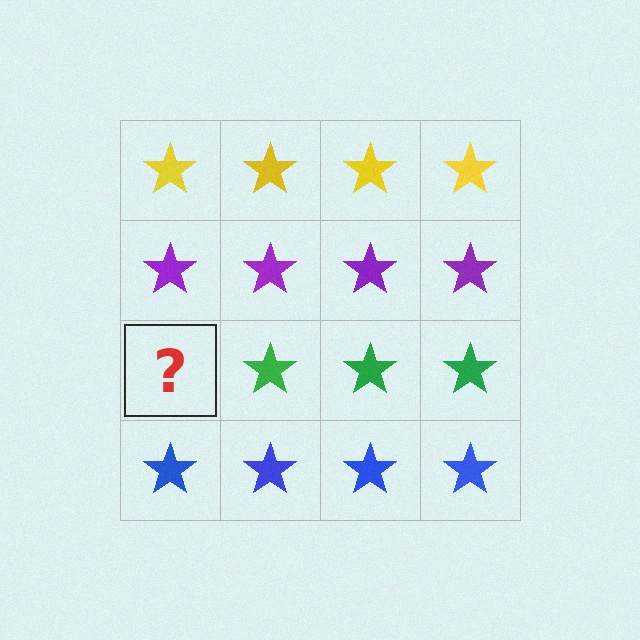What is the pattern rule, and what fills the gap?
The rule is that each row has a consistent color. The gap should be filled with a green star.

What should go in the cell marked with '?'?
The missing cell should contain a green star.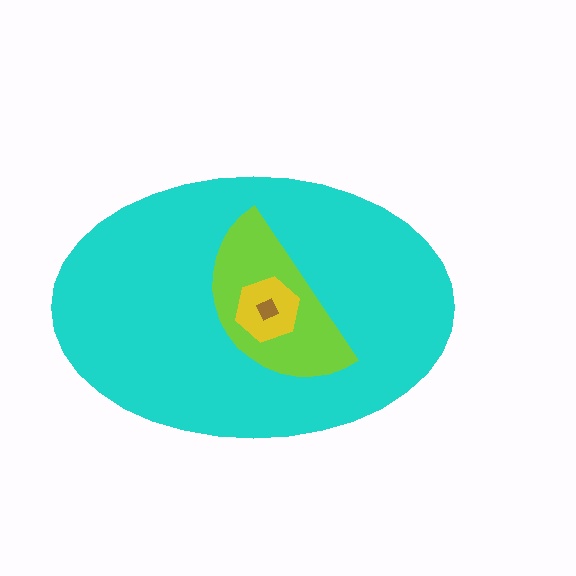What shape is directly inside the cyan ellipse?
The lime semicircle.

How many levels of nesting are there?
4.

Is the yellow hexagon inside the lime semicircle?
Yes.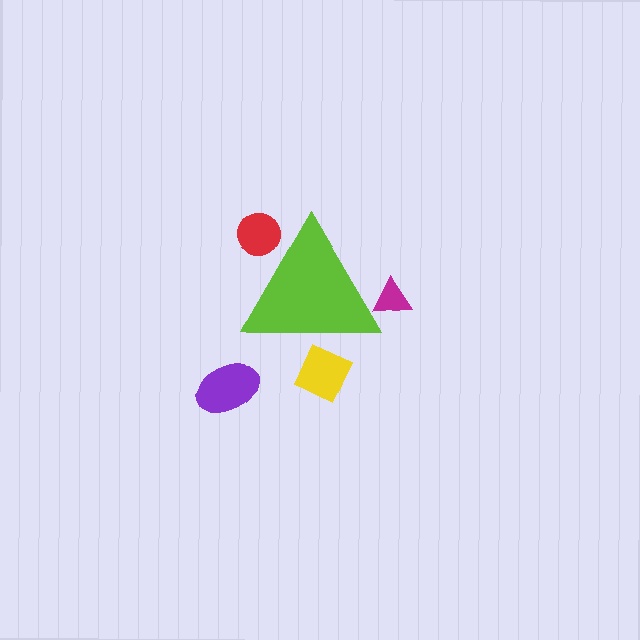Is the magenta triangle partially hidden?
Yes, the magenta triangle is partially hidden behind the lime triangle.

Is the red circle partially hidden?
Yes, the red circle is partially hidden behind the lime triangle.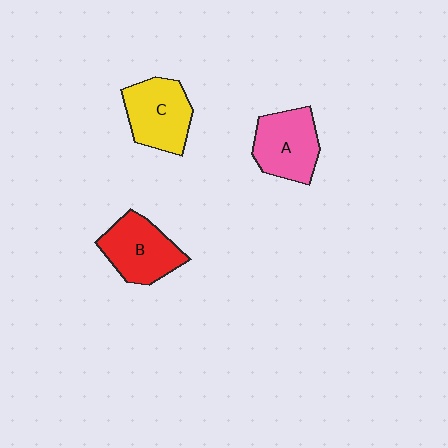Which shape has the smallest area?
Shape A (pink).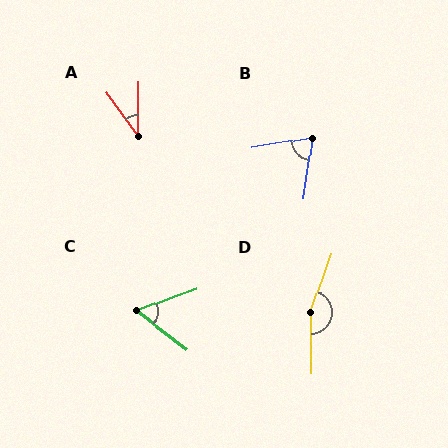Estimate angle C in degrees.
Approximately 58 degrees.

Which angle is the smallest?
A, at approximately 37 degrees.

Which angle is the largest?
D, at approximately 160 degrees.